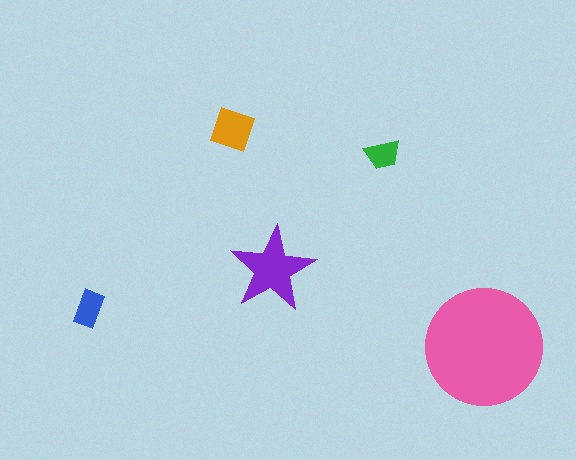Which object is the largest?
The pink circle.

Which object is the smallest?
The green trapezoid.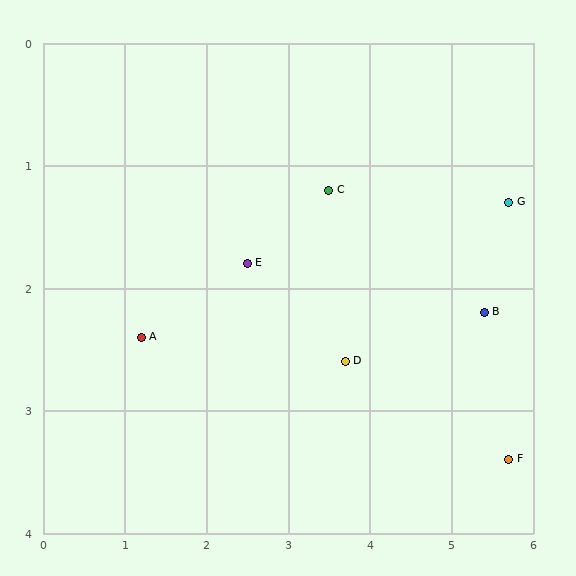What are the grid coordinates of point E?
Point E is at approximately (2.5, 1.8).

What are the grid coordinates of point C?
Point C is at approximately (3.5, 1.2).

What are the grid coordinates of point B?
Point B is at approximately (5.4, 2.2).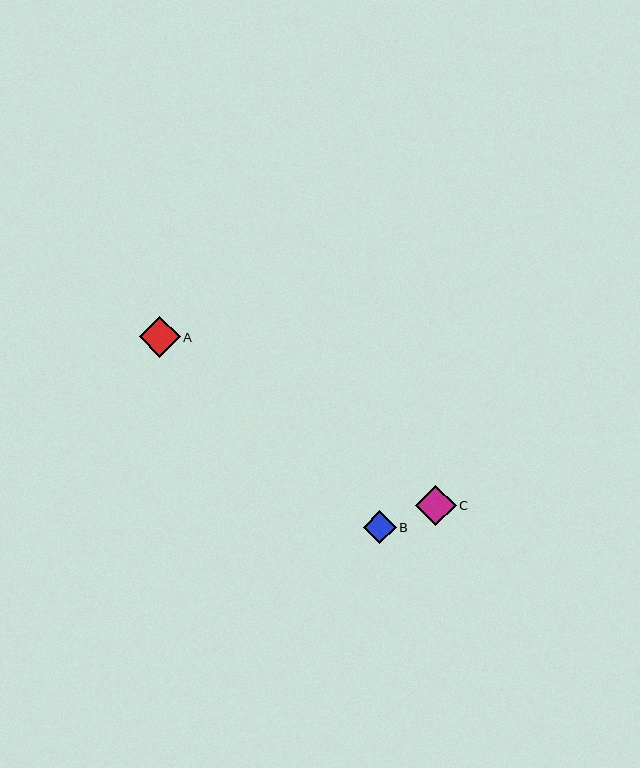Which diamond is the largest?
Diamond A is the largest with a size of approximately 41 pixels.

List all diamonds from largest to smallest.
From largest to smallest: A, C, B.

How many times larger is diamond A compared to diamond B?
Diamond A is approximately 1.2 times the size of diamond B.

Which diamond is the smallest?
Diamond B is the smallest with a size of approximately 33 pixels.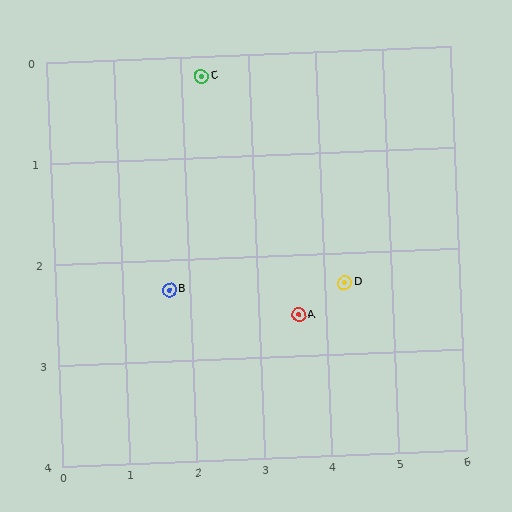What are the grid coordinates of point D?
Point D is at approximately (4.3, 2.3).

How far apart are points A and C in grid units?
Points A and C are about 2.7 grid units apart.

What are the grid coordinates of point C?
Point C is at approximately (2.3, 0.2).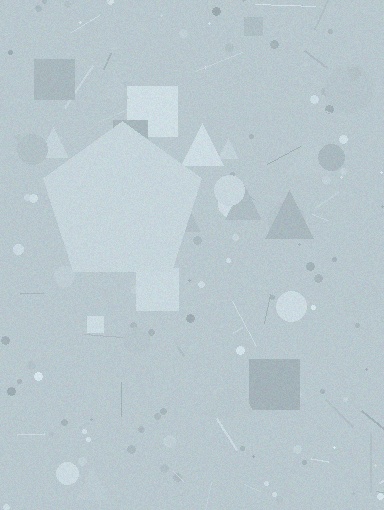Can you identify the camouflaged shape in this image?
The camouflaged shape is a pentagon.